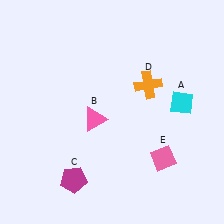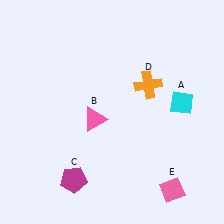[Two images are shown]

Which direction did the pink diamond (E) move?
The pink diamond (E) moved down.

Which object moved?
The pink diamond (E) moved down.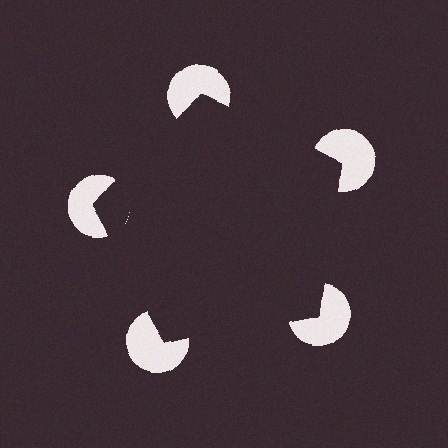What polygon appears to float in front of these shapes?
An illusory pentagon — its edges are inferred from the aligned wedge cuts in the pac-man discs, not physically drawn.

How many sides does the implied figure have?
5 sides.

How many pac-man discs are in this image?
There are 5 — one at each vertex of the illusory pentagon.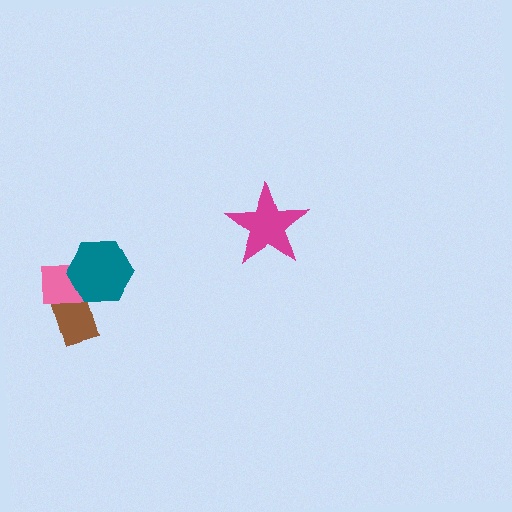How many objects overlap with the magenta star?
0 objects overlap with the magenta star.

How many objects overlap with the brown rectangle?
2 objects overlap with the brown rectangle.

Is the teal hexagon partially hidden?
No, no other shape covers it.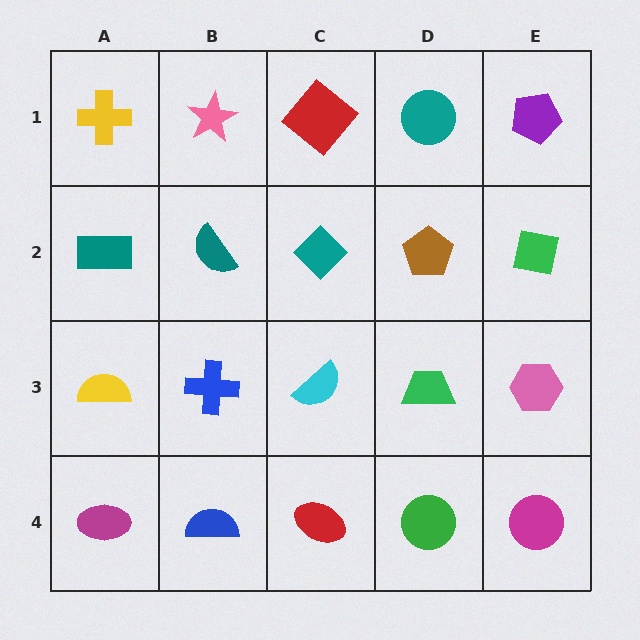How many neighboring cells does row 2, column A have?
3.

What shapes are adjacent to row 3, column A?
A teal rectangle (row 2, column A), a magenta ellipse (row 4, column A), a blue cross (row 3, column B).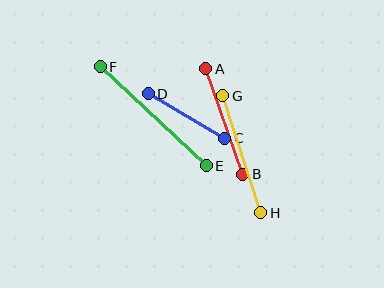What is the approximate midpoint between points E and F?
The midpoint is at approximately (153, 116) pixels.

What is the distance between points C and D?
The distance is approximately 88 pixels.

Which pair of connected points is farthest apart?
Points E and F are farthest apart.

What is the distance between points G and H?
The distance is approximately 123 pixels.